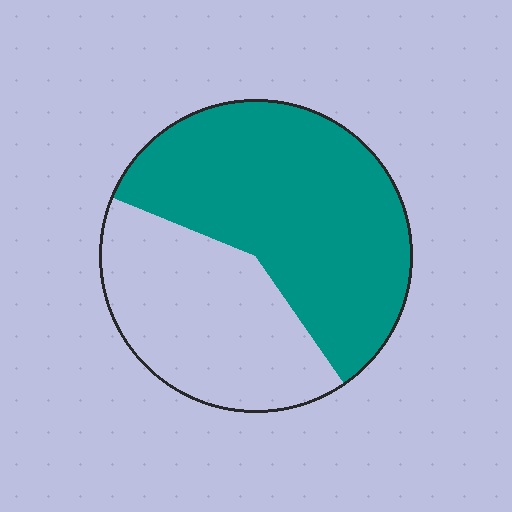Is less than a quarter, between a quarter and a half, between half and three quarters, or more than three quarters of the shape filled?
Between half and three quarters.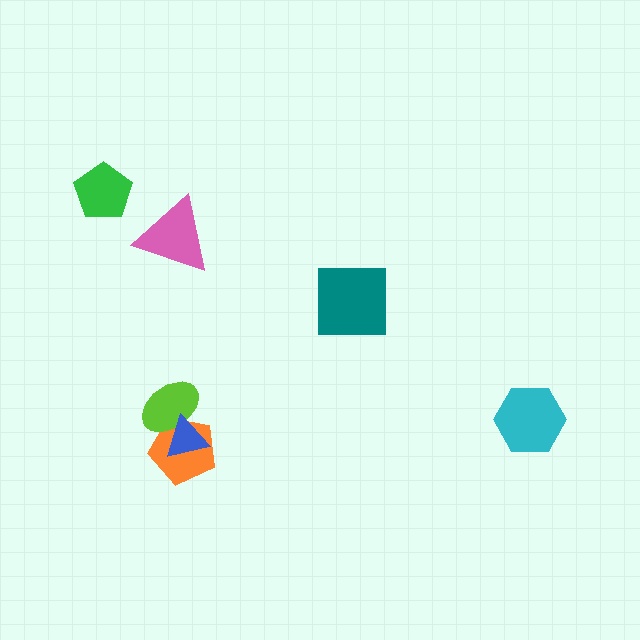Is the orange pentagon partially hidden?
Yes, it is partially covered by another shape.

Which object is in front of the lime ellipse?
The blue triangle is in front of the lime ellipse.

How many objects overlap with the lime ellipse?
2 objects overlap with the lime ellipse.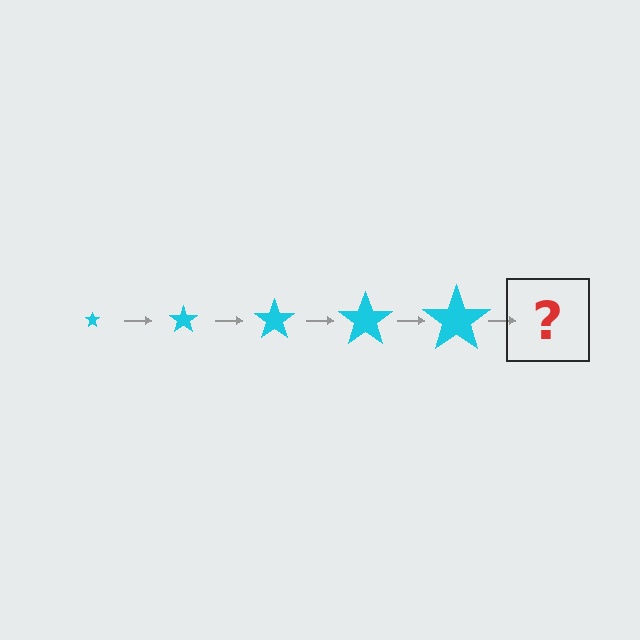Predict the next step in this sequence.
The next step is a cyan star, larger than the previous one.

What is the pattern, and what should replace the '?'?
The pattern is that the star gets progressively larger each step. The '?' should be a cyan star, larger than the previous one.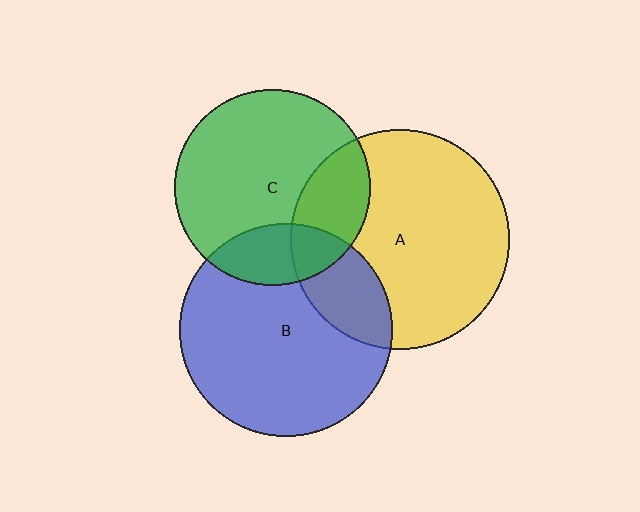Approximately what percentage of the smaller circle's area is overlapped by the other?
Approximately 20%.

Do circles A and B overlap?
Yes.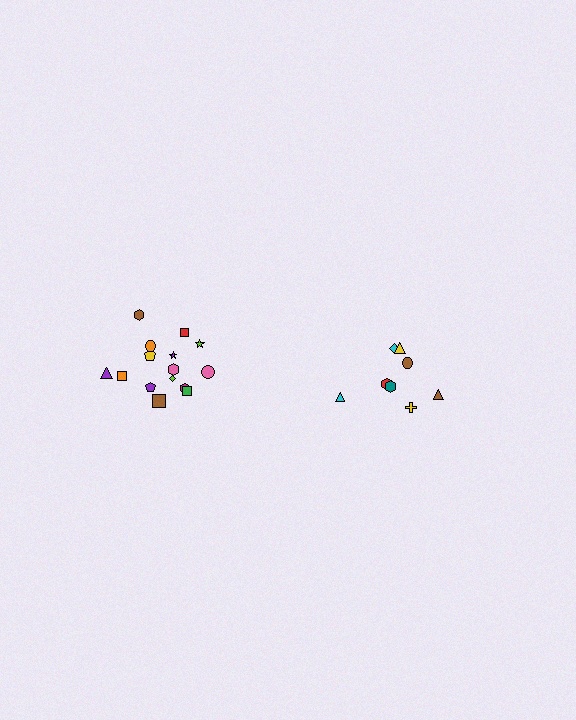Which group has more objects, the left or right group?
The left group.